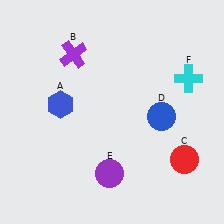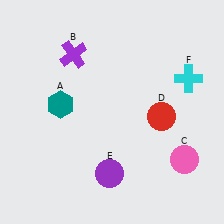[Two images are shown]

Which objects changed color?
A changed from blue to teal. C changed from red to pink. D changed from blue to red.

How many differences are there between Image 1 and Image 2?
There are 3 differences between the two images.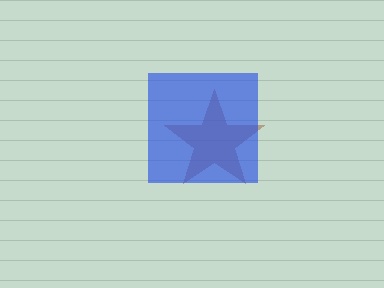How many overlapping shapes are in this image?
There are 2 overlapping shapes in the image.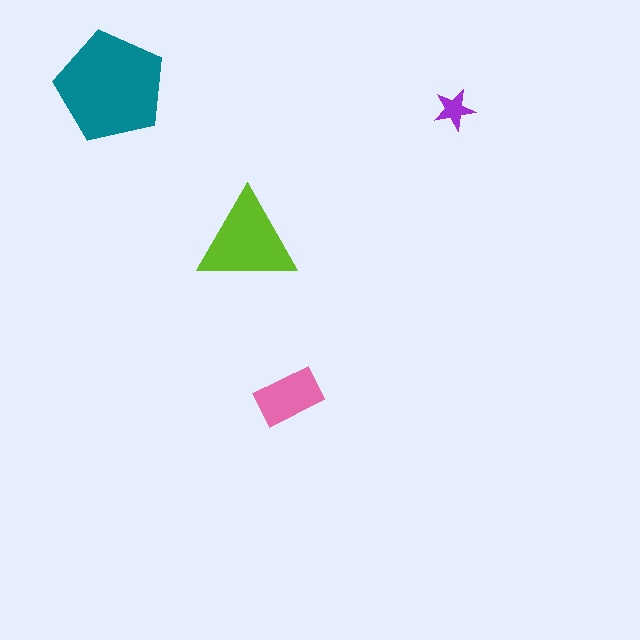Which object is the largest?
The teal pentagon.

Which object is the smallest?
The purple star.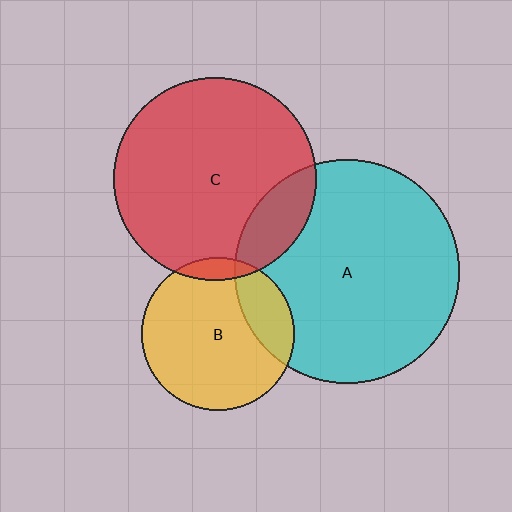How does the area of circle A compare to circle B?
Approximately 2.1 times.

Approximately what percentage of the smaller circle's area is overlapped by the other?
Approximately 20%.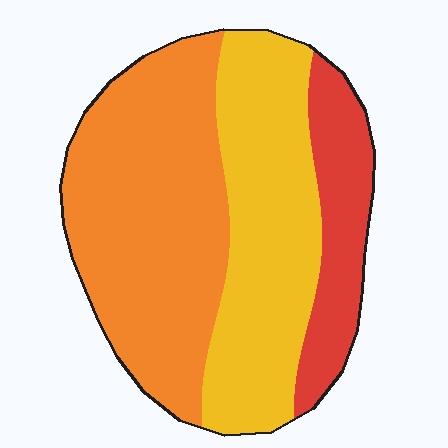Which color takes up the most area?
Orange, at roughly 45%.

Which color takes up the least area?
Red, at roughly 15%.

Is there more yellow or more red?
Yellow.